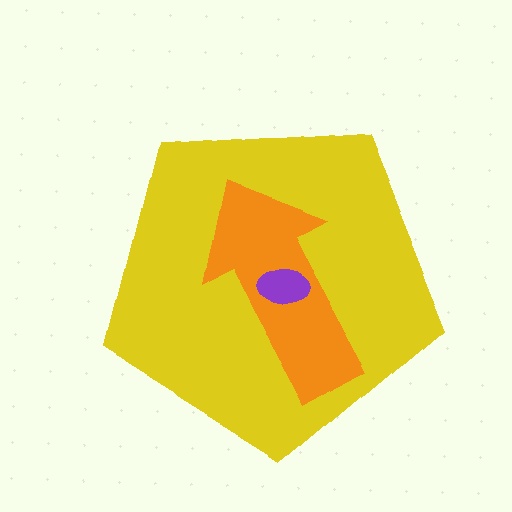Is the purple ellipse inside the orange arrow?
Yes.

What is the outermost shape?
The yellow pentagon.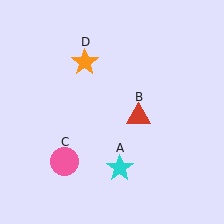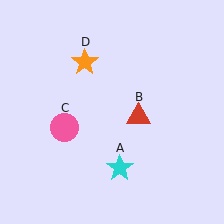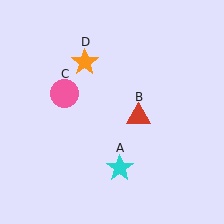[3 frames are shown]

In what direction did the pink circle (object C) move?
The pink circle (object C) moved up.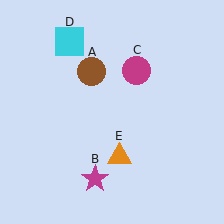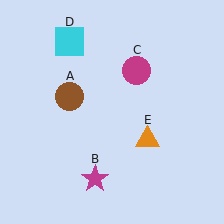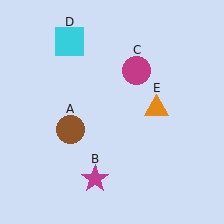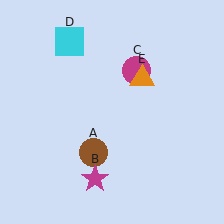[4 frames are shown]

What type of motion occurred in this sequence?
The brown circle (object A), orange triangle (object E) rotated counterclockwise around the center of the scene.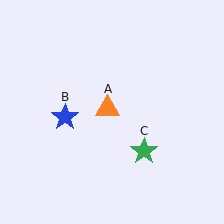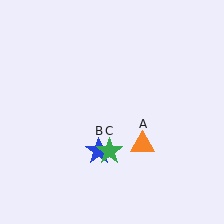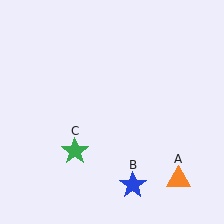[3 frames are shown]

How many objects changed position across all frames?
3 objects changed position: orange triangle (object A), blue star (object B), green star (object C).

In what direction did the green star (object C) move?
The green star (object C) moved left.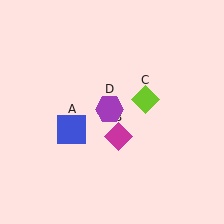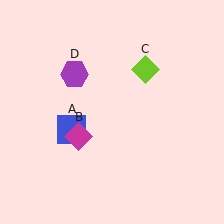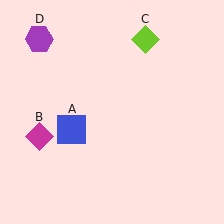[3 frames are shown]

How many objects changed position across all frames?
3 objects changed position: magenta diamond (object B), lime diamond (object C), purple hexagon (object D).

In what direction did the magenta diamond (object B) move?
The magenta diamond (object B) moved left.